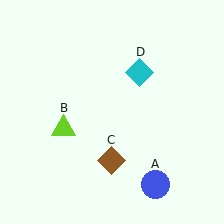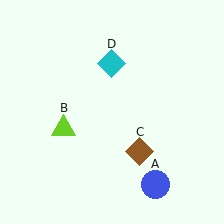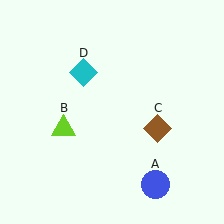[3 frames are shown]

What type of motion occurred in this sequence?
The brown diamond (object C), cyan diamond (object D) rotated counterclockwise around the center of the scene.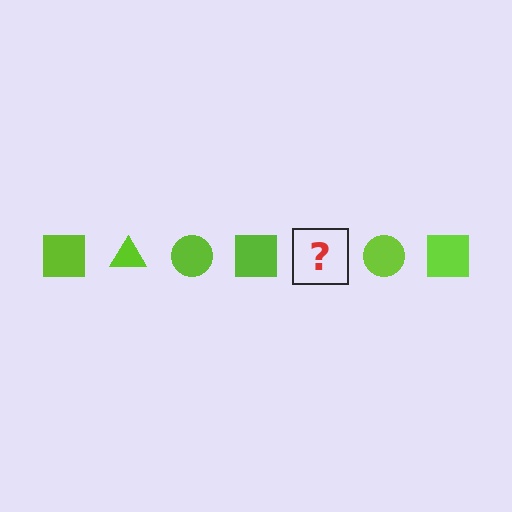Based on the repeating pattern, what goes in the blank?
The blank should be a lime triangle.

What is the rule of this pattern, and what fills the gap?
The rule is that the pattern cycles through square, triangle, circle shapes in lime. The gap should be filled with a lime triangle.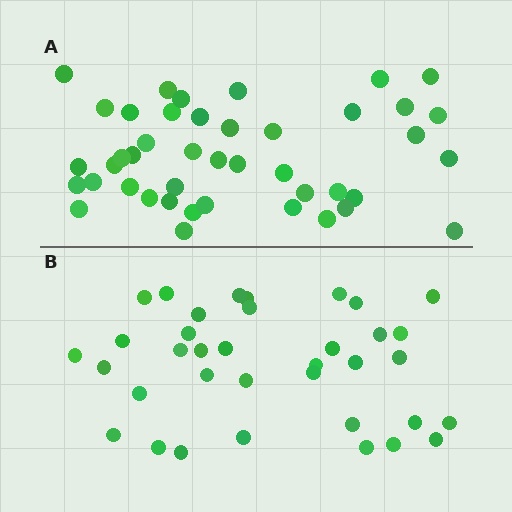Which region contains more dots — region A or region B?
Region A (the top region) has more dots.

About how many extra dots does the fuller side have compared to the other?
Region A has roughly 8 or so more dots than region B.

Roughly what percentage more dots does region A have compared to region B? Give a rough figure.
About 20% more.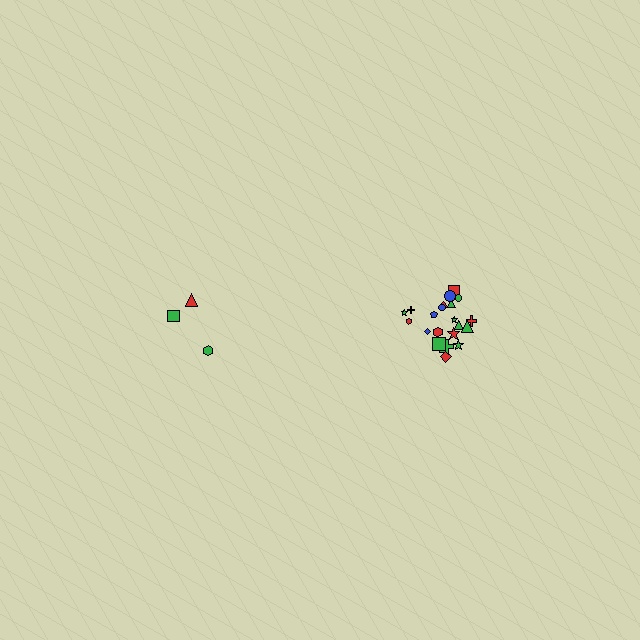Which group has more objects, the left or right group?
The right group.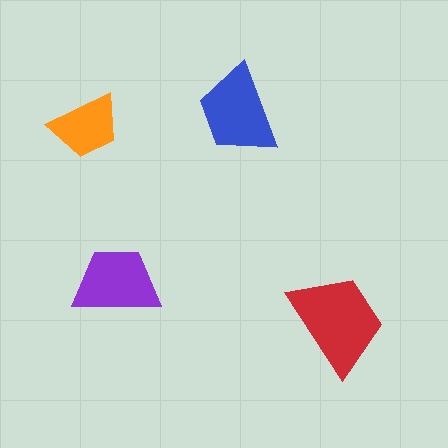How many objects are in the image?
There are 4 objects in the image.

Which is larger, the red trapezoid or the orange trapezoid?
The red one.